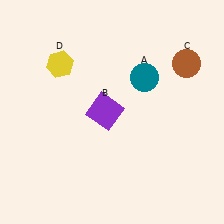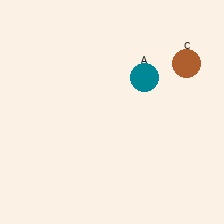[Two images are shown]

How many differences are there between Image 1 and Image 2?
There are 2 differences between the two images.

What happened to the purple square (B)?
The purple square (B) was removed in Image 2. It was in the top-left area of Image 1.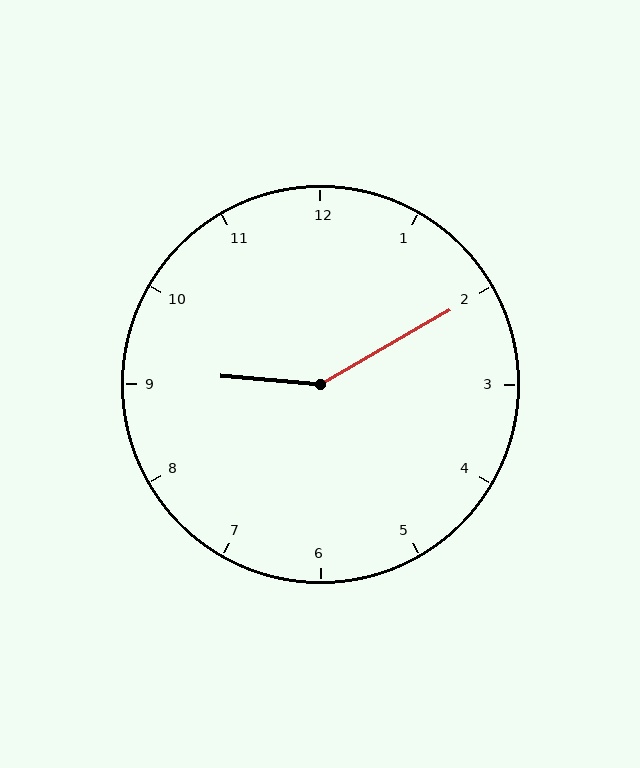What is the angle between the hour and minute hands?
Approximately 145 degrees.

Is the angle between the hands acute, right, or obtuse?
It is obtuse.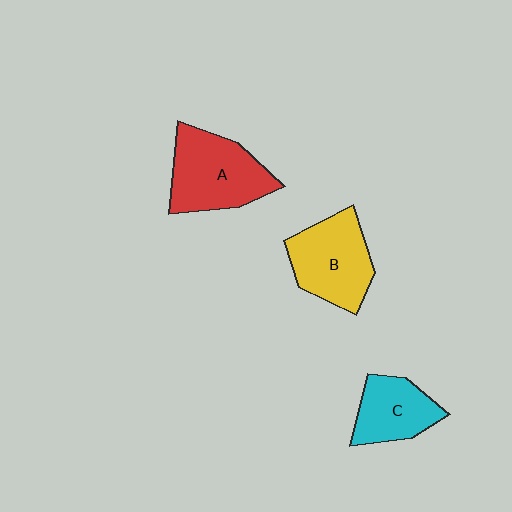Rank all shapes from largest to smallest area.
From largest to smallest: A (red), B (yellow), C (cyan).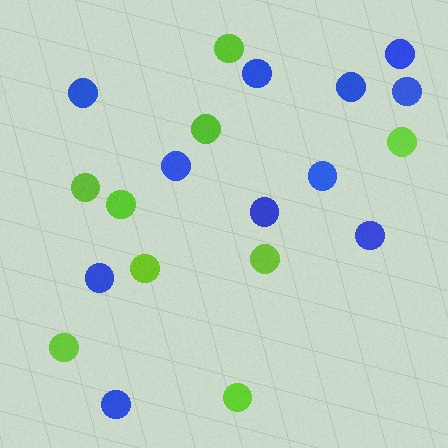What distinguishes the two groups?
There are 2 groups: one group of lime circles (9) and one group of blue circles (11).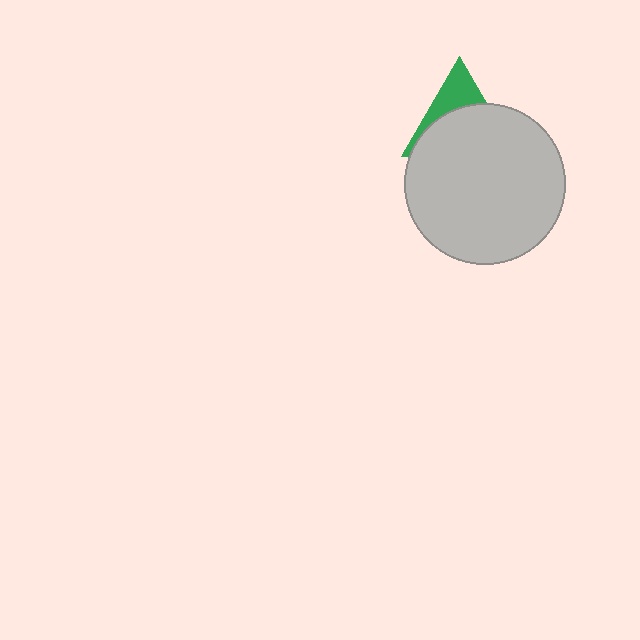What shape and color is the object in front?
The object in front is a light gray circle.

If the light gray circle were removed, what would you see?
You would see the complete green triangle.